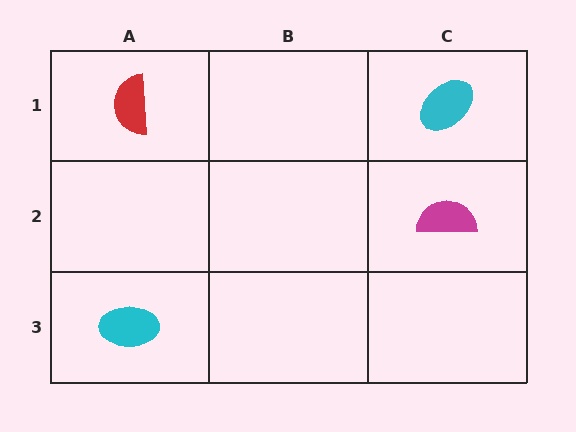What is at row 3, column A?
A cyan ellipse.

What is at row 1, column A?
A red semicircle.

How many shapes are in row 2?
1 shape.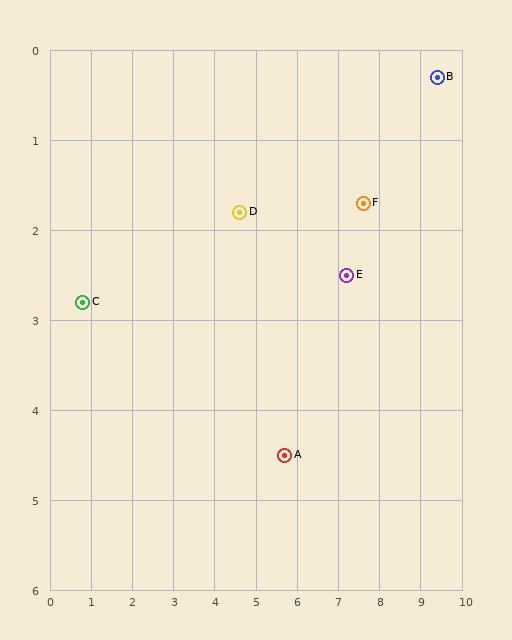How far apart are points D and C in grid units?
Points D and C are about 3.9 grid units apart.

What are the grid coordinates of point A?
Point A is at approximately (5.7, 4.5).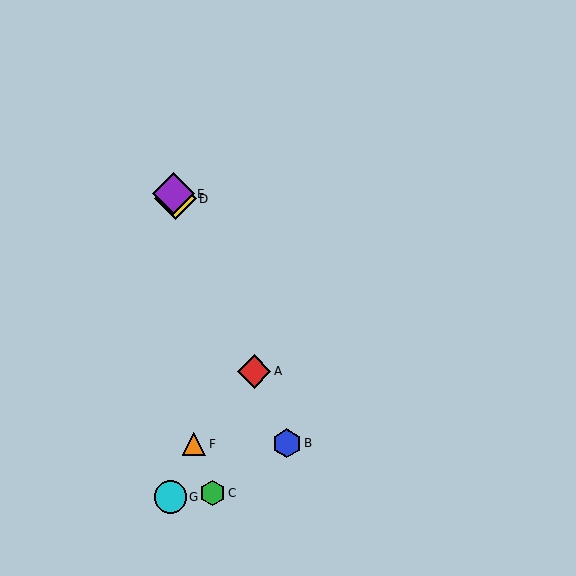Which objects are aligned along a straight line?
Objects A, B, D, E are aligned along a straight line.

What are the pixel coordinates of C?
Object C is at (212, 493).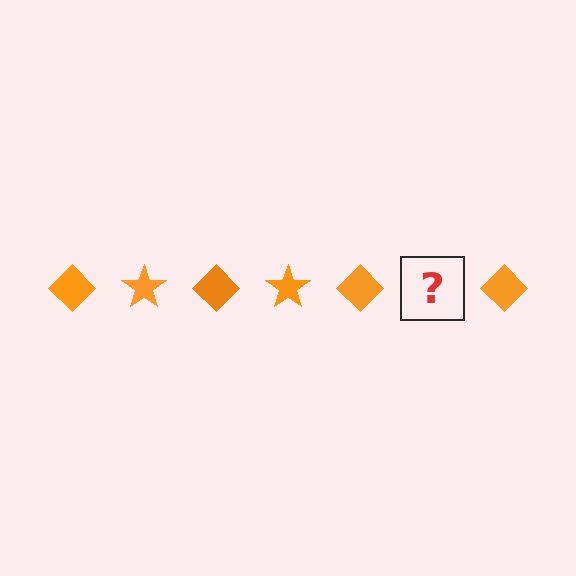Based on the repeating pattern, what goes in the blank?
The blank should be an orange star.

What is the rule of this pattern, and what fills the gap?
The rule is that the pattern cycles through diamond, star shapes in orange. The gap should be filled with an orange star.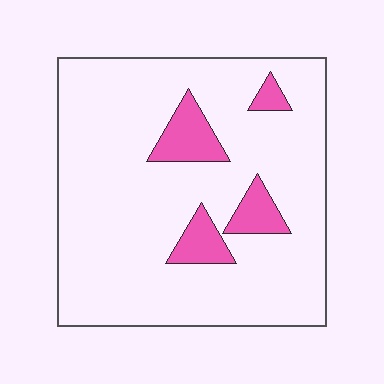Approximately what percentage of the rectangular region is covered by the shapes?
Approximately 10%.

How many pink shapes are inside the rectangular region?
4.